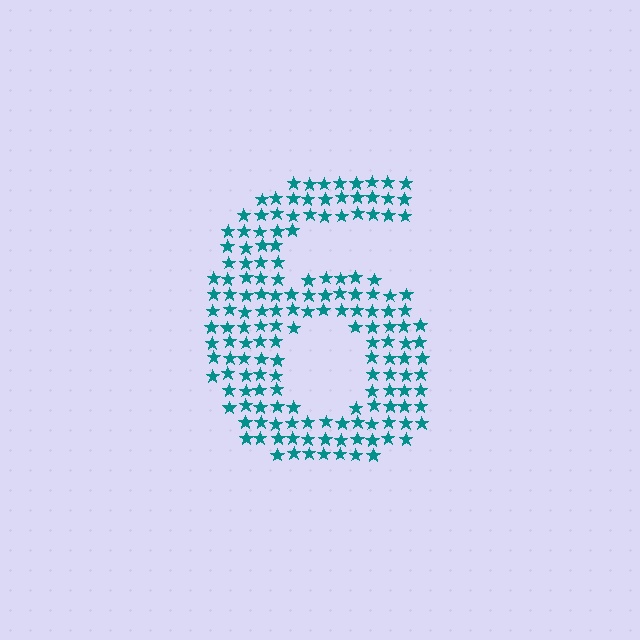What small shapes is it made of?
It is made of small stars.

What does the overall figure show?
The overall figure shows the digit 6.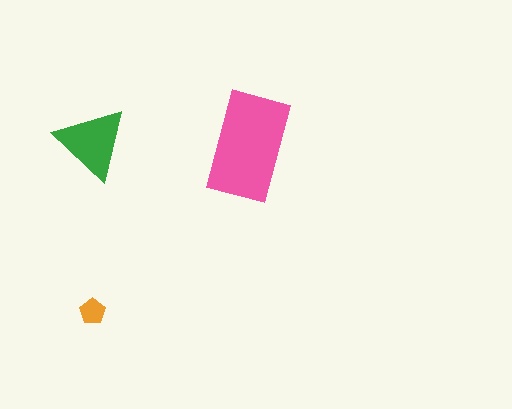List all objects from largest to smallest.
The pink rectangle, the green triangle, the orange pentagon.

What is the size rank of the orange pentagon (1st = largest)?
3rd.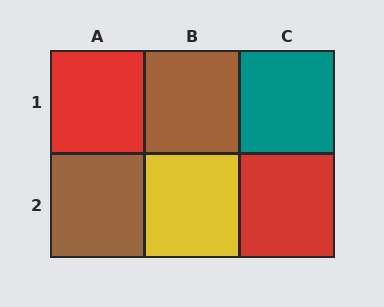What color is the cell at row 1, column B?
Brown.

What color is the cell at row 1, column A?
Red.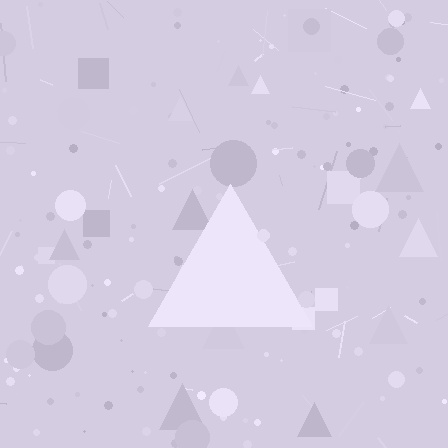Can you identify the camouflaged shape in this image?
The camouflaged shape is a triangle.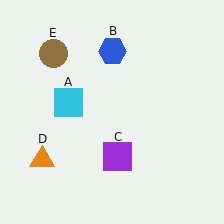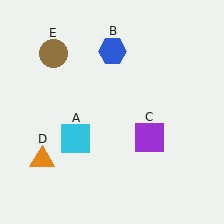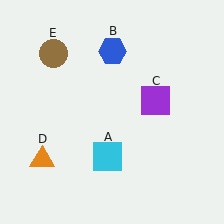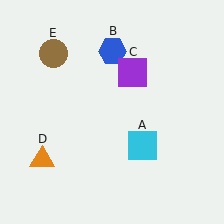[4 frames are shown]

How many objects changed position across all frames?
2 objects changed position: cyan square (object A), purple square (object C).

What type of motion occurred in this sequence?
The cyan square (object A), purple square (object C) rotated counterclockwise around the center of the scene.